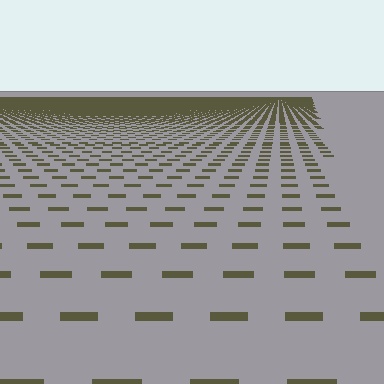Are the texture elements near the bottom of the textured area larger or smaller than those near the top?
Larger. Near the bottom, elements are closer to the viewer and appear at a bigger on-screen size.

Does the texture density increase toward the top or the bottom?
Density increases toward the top.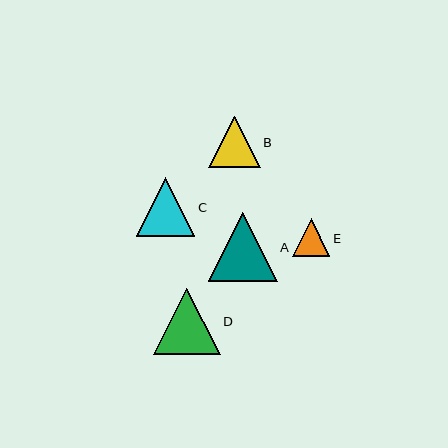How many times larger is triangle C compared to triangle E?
Triangle C is approximately 1.6 times the size of triangle E.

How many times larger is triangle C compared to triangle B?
Triangle C is approximately 1.1 times the size of triangle B.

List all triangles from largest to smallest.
From largest to smallest: A, D, C, B, E.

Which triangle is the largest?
Triangle A is the largest with a size of approximately 69 pixels.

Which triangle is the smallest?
Triangle E is the smallest with a size of approximately 37 pixels.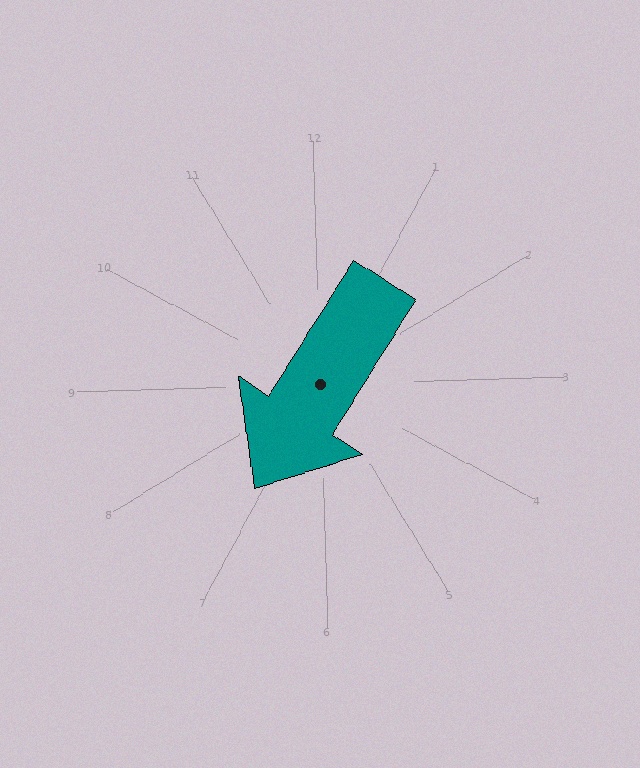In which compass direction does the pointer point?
Southwest.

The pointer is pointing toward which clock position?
Roughly 7 o'clock.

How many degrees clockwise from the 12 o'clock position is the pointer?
Approximately 214 degrees.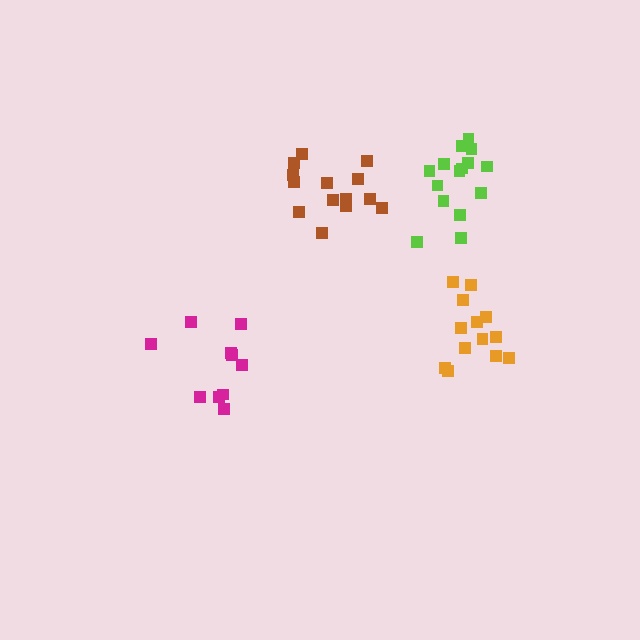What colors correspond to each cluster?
The clusters are colored: magenta, orange, brown, lime.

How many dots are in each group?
Group 1: 10 dots, Group 2: 13 dots, Group 3: 14 dots, Group 4: 15 dots (52 total).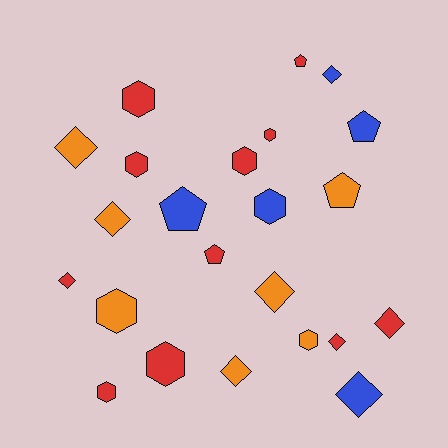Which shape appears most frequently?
Hexagon, with 9 objects.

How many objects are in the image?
There are 23 objects.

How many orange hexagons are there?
There are 2 orange hexagons.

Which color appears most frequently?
Red, with 11 objects.